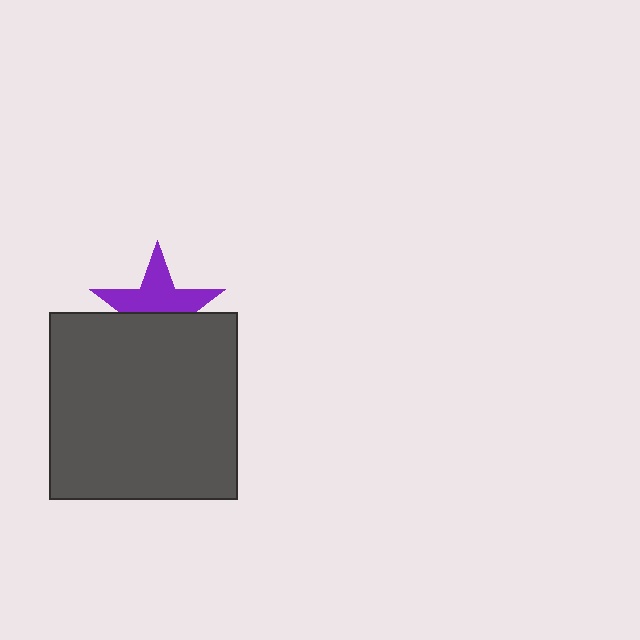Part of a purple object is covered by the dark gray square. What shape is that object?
It is a star.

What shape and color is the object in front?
The object in front is a dark gray square.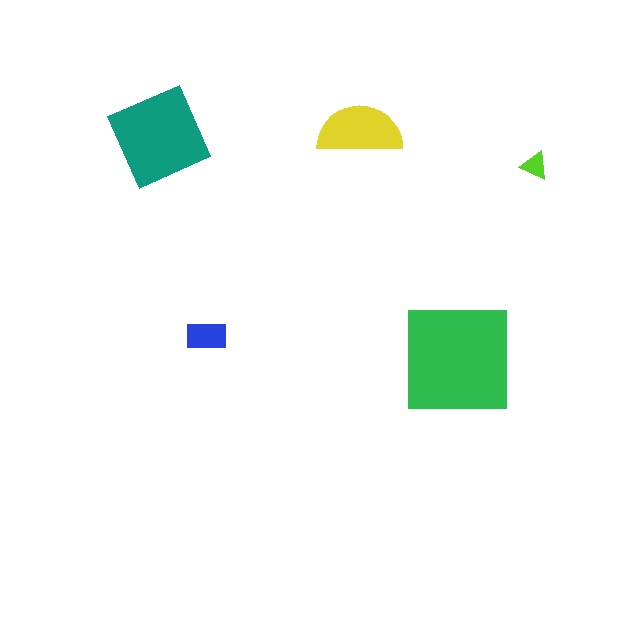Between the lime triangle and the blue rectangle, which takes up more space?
The blue rectangle.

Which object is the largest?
The green square.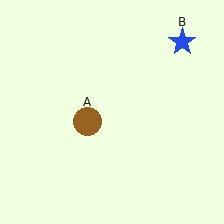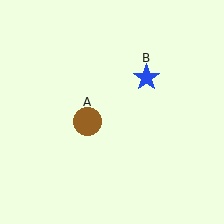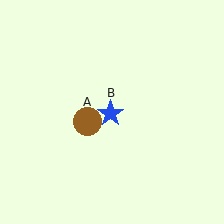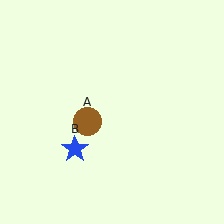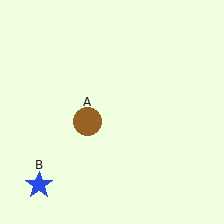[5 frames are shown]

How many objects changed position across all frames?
1 object changed position: blue star (object B).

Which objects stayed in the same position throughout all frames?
Brown circle (object A) remained stationary.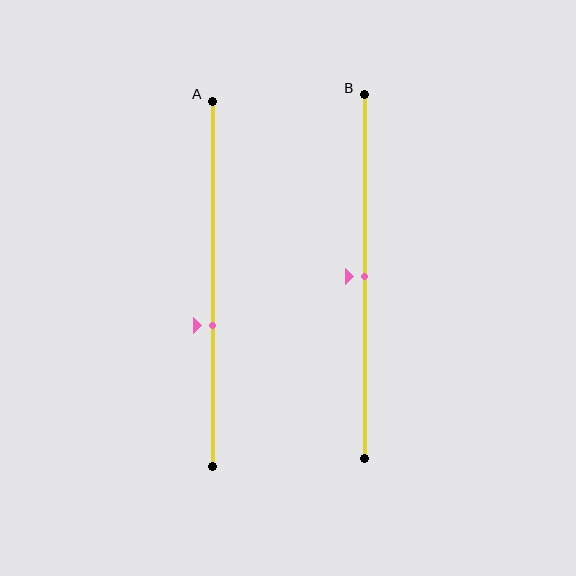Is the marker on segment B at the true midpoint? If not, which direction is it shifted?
Yes, the marker on segment B is at the true midpoint.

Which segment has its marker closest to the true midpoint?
Segment B has its marker closest to the true midpoint.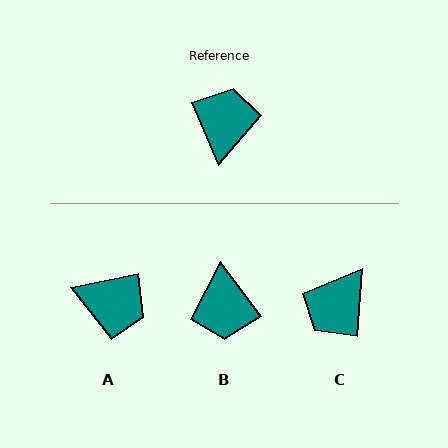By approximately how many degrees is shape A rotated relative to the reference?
Approximately 101 degrees clockwise.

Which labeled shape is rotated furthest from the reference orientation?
B, about 166 degrees away.